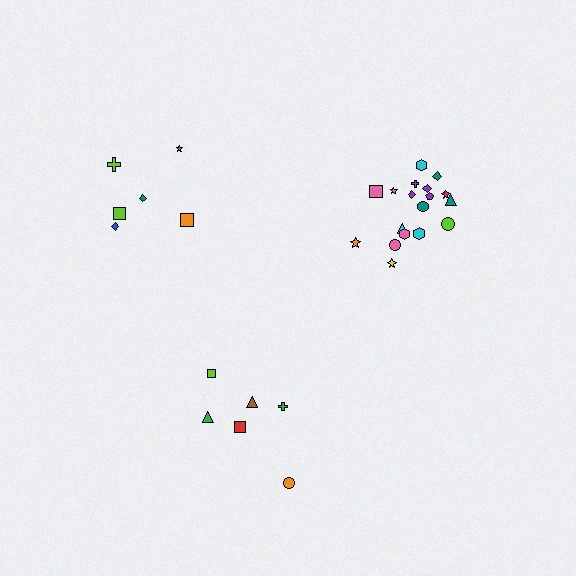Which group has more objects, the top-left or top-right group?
The top-right group.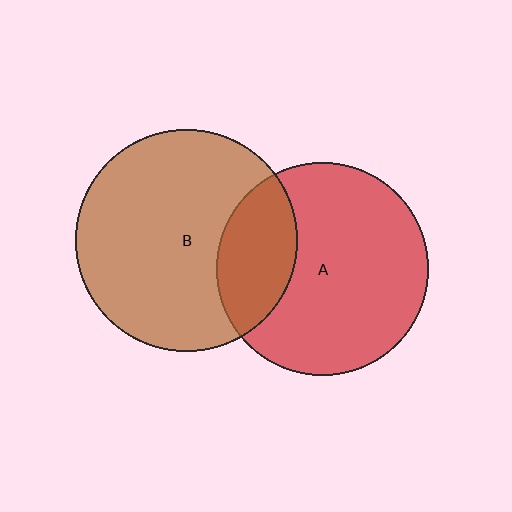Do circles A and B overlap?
Yes.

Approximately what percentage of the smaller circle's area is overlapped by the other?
Approximately 25%.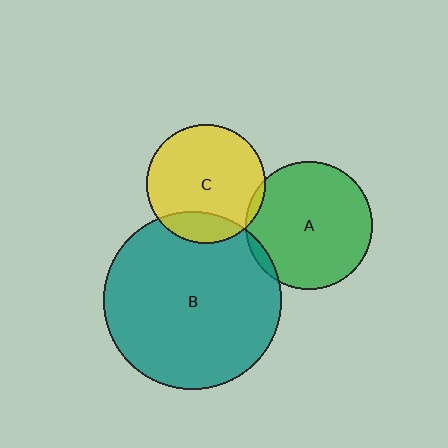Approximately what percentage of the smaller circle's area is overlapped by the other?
Approximately 5%.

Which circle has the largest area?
Circle B (teal).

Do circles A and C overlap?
Yes.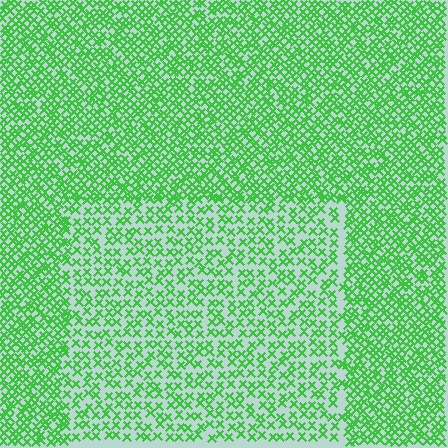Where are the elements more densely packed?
The elements are more densely packed outside the rectangle boundary.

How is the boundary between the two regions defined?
The boundary is defined by a change in element density (approximately 1.8x ratio). All elements are the same color, size, and shape.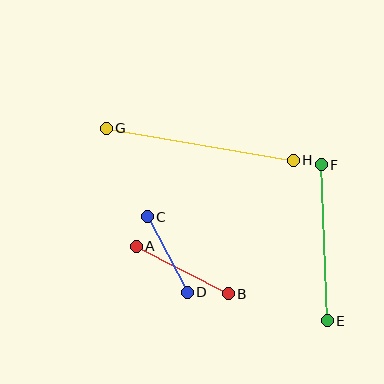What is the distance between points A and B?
The distance is approximately 104 pixels.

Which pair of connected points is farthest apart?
Points G and H are farthest apart.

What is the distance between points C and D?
The distance is approximately 86 pixels.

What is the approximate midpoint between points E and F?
The midpoint is at approximately (324, 243) pixels.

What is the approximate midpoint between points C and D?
The midpoint is at approximately (167, 255) pixels.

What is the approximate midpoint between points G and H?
The midpoint is at approximately (200, 144) pixels.